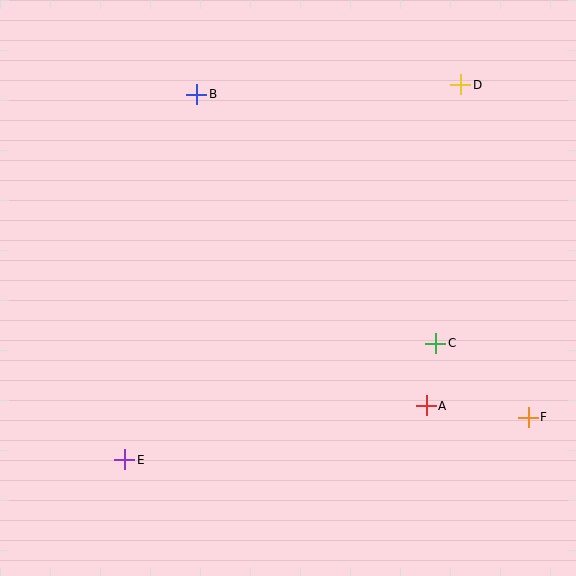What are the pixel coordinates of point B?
Point B is at (197, 94).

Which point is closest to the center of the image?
Point C at (436, 343) is closest to the center.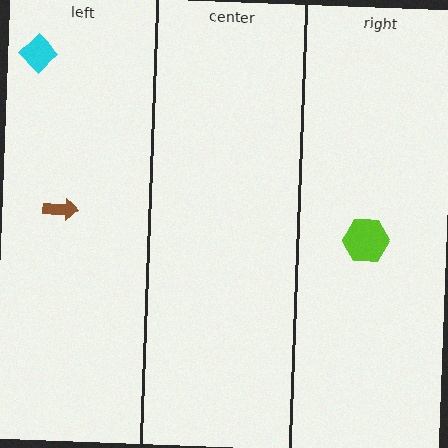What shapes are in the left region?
The brown arrow, the cyan diamond.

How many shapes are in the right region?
1.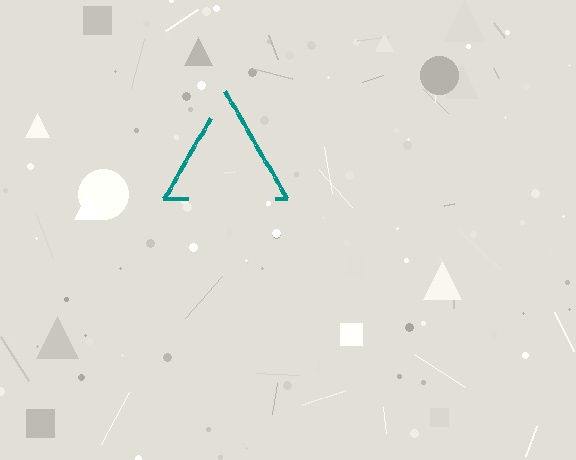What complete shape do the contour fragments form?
The contour fragments form a triangle.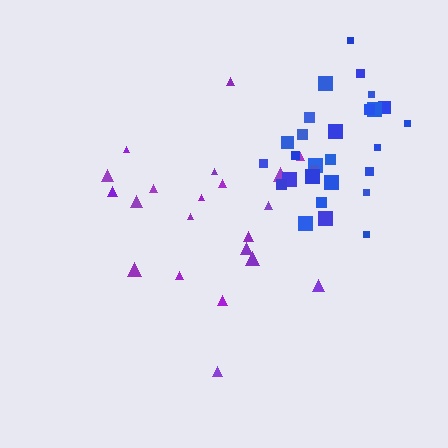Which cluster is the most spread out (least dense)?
Purple.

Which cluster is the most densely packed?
Blue.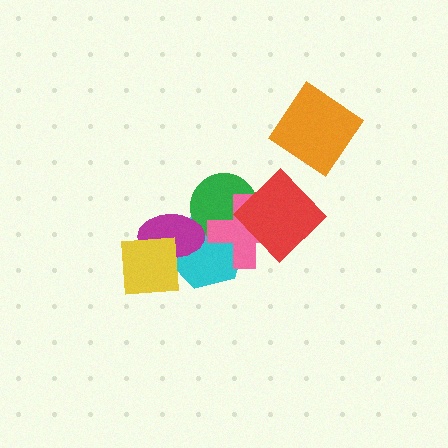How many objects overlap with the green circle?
4 objects overlap with the green circle.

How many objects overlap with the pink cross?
3 objects overlap with the pink cross.